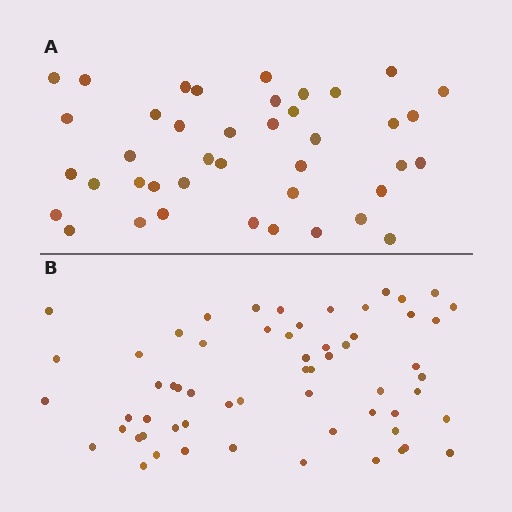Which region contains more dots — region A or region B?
Region B (the bottom region) has more dots.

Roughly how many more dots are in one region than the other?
Region B has approximately 20 more dots than region A.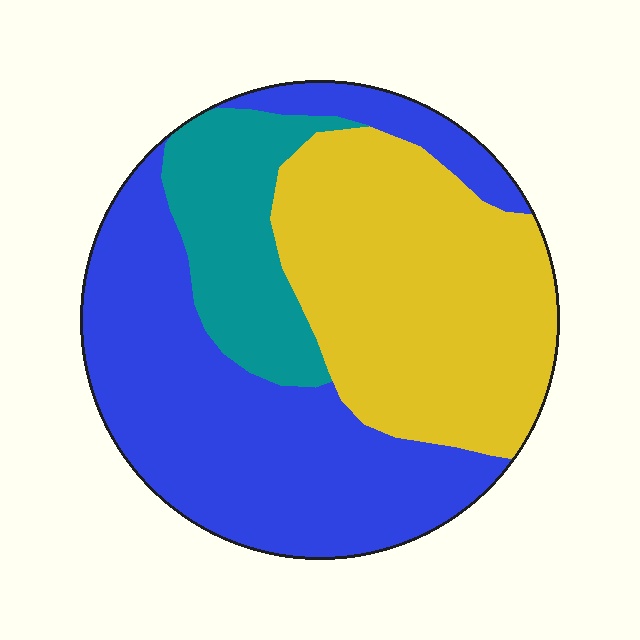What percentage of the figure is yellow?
Yellow takes up about three eighths (3/8) of the figure.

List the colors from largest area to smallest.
From largest to smallest: blue, yellow, teal.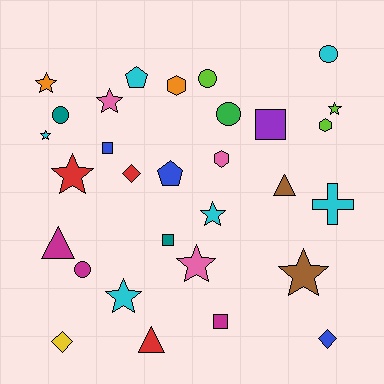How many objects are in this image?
There are 30 objects.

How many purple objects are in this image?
There is 1 purple object.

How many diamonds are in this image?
There are 3 diamonds.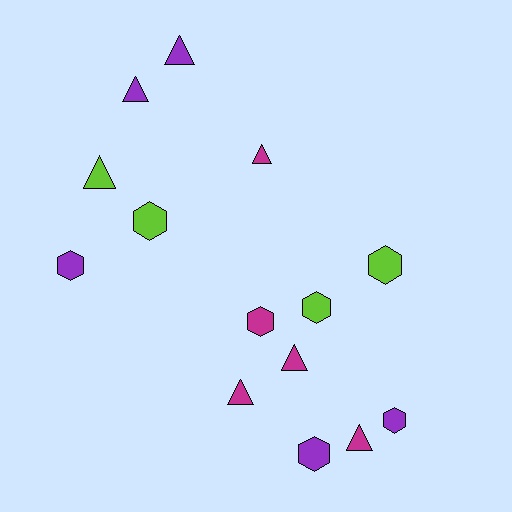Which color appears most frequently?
Purple, with 5 objects.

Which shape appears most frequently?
Triangle, with 7 objects.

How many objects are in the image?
There are 14 objects.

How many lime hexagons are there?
There are 3 lime hexagons.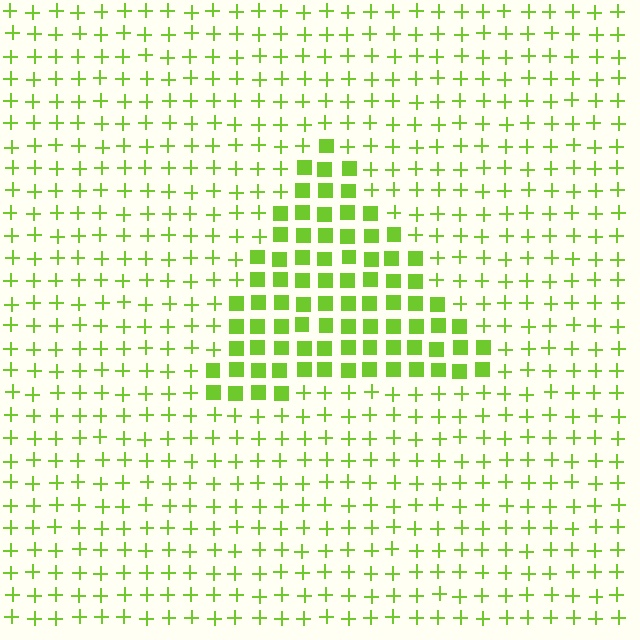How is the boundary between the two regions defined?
The boundary is defined by a change in element shape: squares inside vs. plus signs outside. All elements share the same color and spacing.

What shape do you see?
I see a triangle.